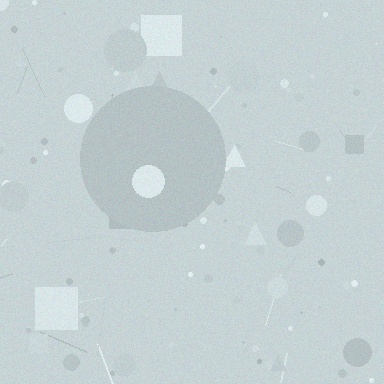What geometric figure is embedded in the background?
A circle is embedded in the background.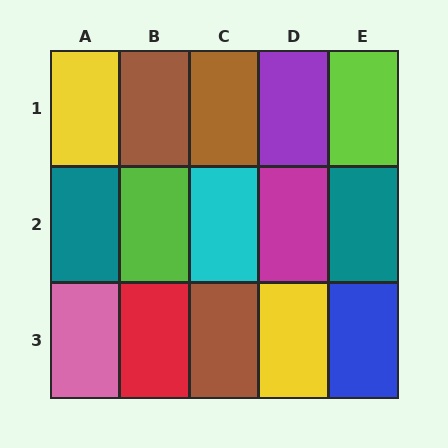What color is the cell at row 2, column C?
Cyan.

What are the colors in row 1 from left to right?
Yellow, brown, brown, purple, lime.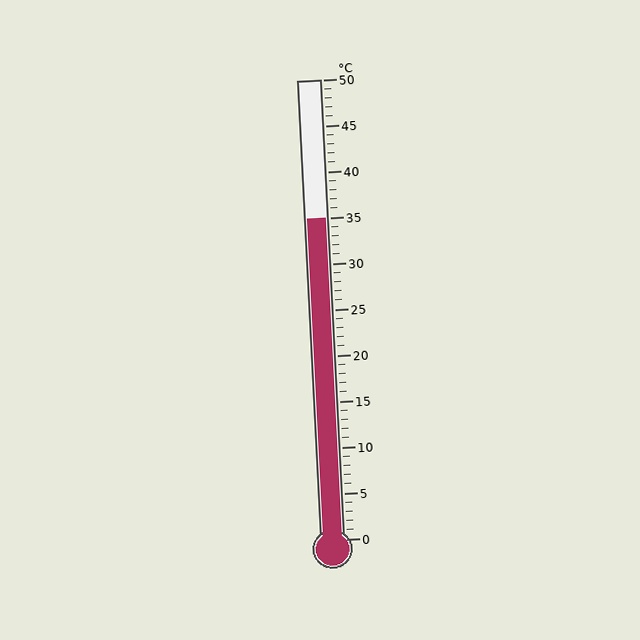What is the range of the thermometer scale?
The thermometer scale ranges from 0°C to 50°C.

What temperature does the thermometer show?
The thermometer shows approximately 35°C.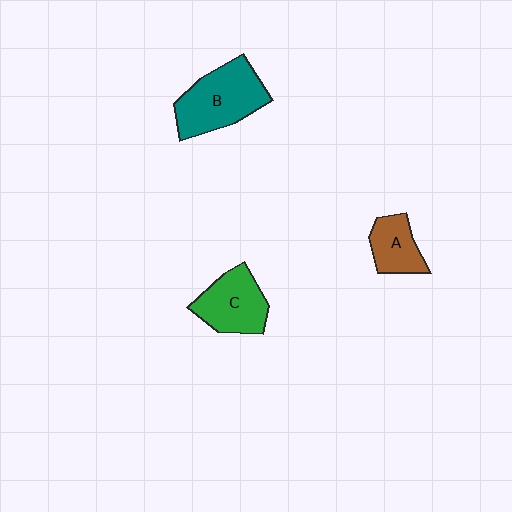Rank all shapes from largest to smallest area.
From largest to smallest: B (teal), C (green), A (brown).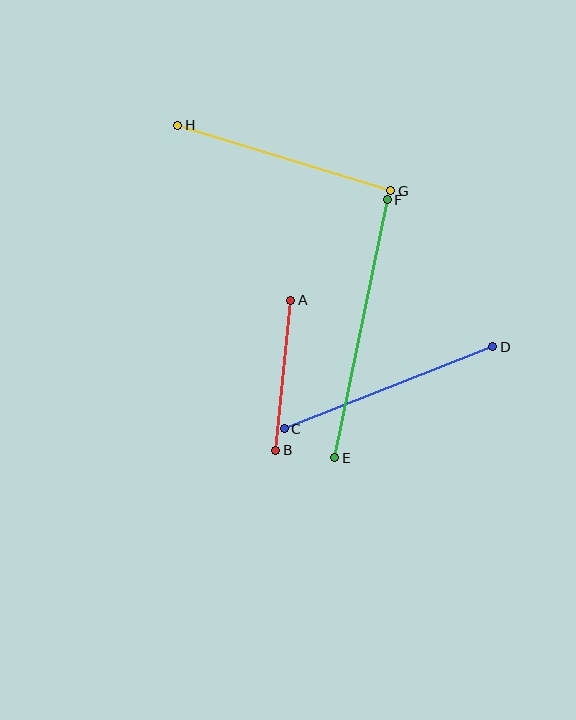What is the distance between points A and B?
The distance is approximately 151 pixels.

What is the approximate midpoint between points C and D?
The midpoint is at approximately (389, 388) pixels.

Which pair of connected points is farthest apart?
Points E and F are farthest apart.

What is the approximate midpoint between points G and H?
The midpoint is at approximately (284, 158) pixels.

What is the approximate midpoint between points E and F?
The midpoint is at approximately (361, 329) pixels.